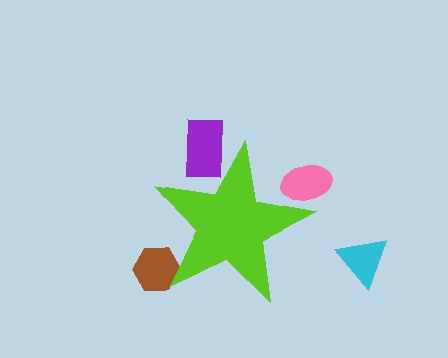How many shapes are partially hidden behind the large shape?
3 shapes are partially hidden.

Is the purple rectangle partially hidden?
Yes, the purple rectangle is partially hidden behind the lime star.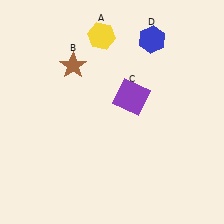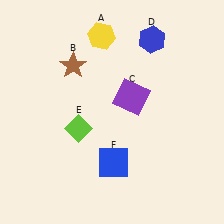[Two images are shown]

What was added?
A lime diamond (E), a blue square (F) were added in Image 2.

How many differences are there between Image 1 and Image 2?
There are 2 differences between the two images.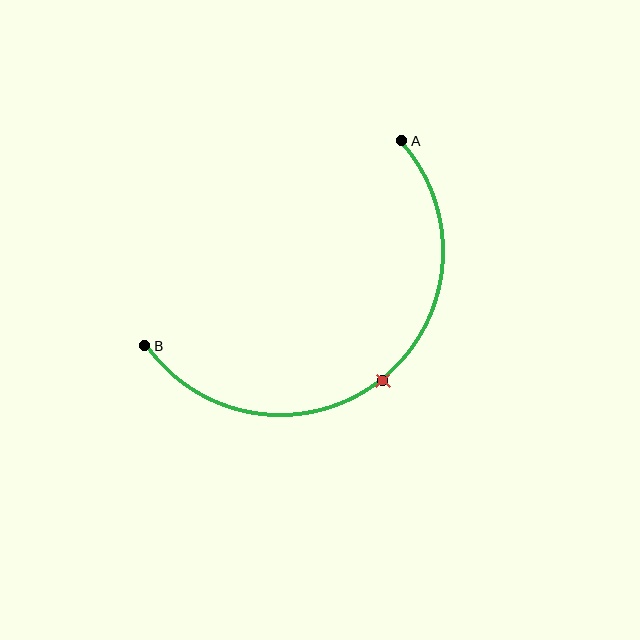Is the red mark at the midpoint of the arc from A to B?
Yes. The red mark lies on the arc at equal arc-length from both A and B — it is the arc midpoint.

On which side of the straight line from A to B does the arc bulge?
The arc bulges below and to the right of the straight line connecting A and B.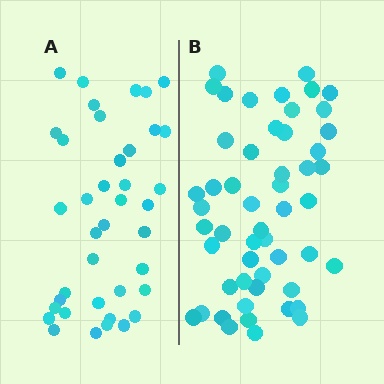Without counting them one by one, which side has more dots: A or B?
Region B (the right region) has more dots.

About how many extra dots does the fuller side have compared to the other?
Region B has approximately 15 more dots than region A.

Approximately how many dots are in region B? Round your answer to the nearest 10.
About 50 dots. (The exact count is 52, which rounds to 50.)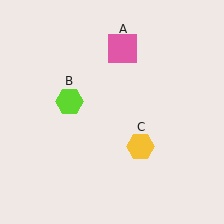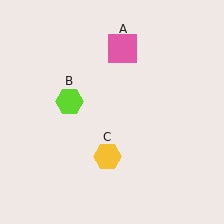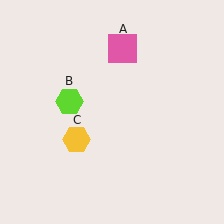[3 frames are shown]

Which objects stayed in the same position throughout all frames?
Pink square (object A) and lime hexagon (object B) remained stationary.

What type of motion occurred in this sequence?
The yellow hexagon (object C) rotated clockwise around the center of the scene.